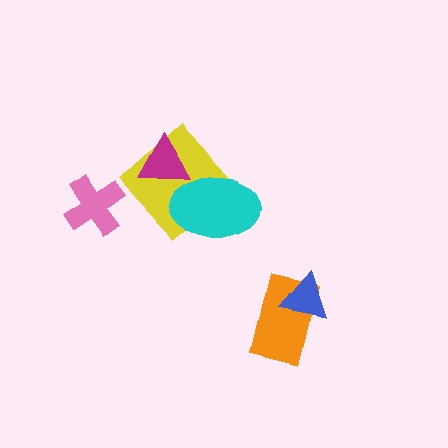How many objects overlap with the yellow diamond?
2 objects overlap with the yellow diamond.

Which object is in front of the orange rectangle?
The blue triangle is in front of the orange rectangle.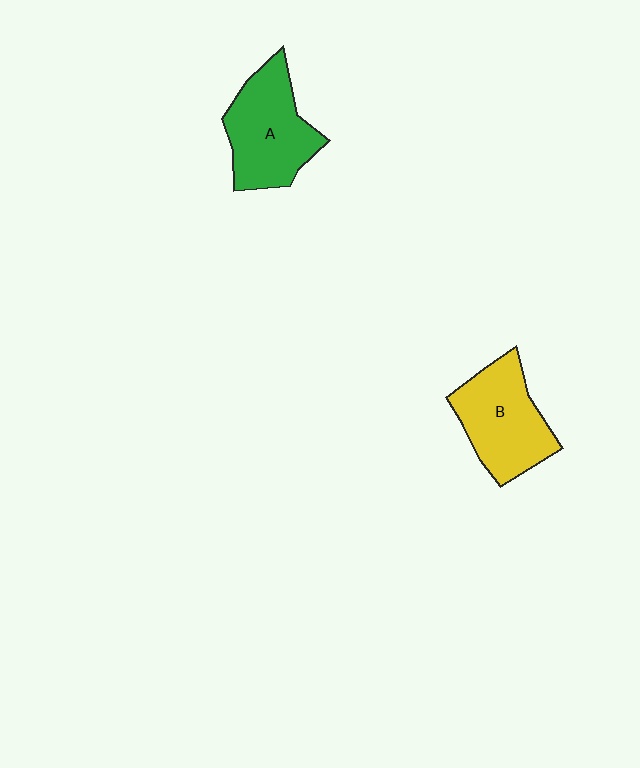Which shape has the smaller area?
Shape B (yellow).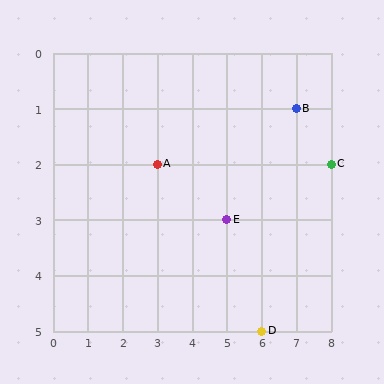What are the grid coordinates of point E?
Point E is at grid coordinates (5, 3).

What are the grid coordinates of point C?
Point C is at grid coordinates (8, 2).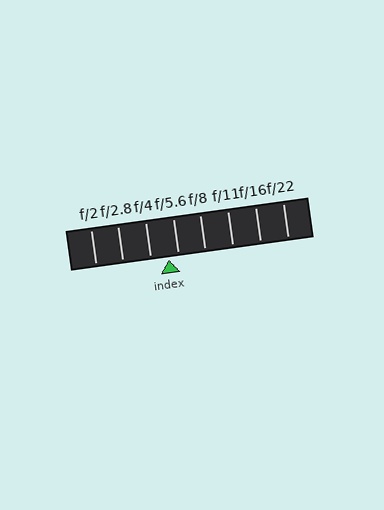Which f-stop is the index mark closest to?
The index mark is closest to f/5.6.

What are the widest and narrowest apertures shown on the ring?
The widest aperture shown is f/2 and the narrowest is f/22.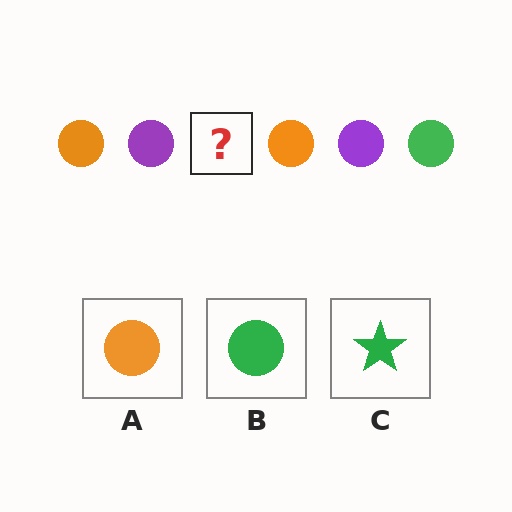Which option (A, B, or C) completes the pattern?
B.